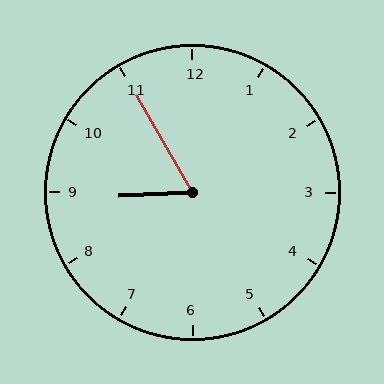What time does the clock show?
8:55.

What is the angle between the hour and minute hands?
Approximately 62 degrees.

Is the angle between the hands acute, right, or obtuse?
It is acute.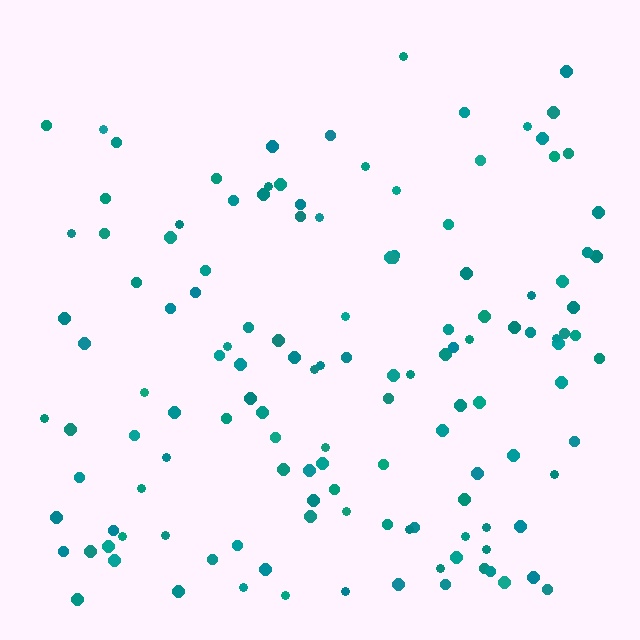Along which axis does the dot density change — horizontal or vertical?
Vertical.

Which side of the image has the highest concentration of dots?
The bottom.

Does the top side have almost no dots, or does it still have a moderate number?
Still a moderate number, just noticeably fewer than the bottom.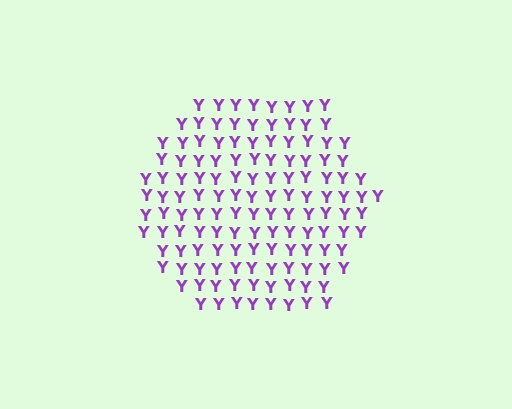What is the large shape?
The large shape is a hexagon.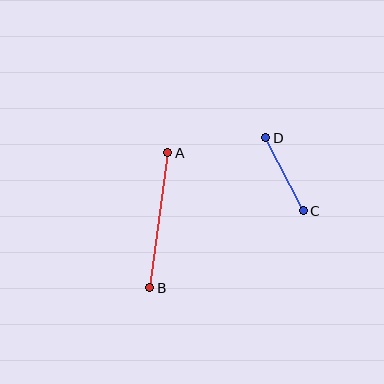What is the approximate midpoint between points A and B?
The midpoint is at approximately (159, 220) pixels.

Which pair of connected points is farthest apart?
Points A and B are farthest apart.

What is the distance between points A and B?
The distance is approximately 136 pixels.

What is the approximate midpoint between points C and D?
The midpoint is at approximately (285, 174) pixels.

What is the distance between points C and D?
The distance is approximately 82 pixels.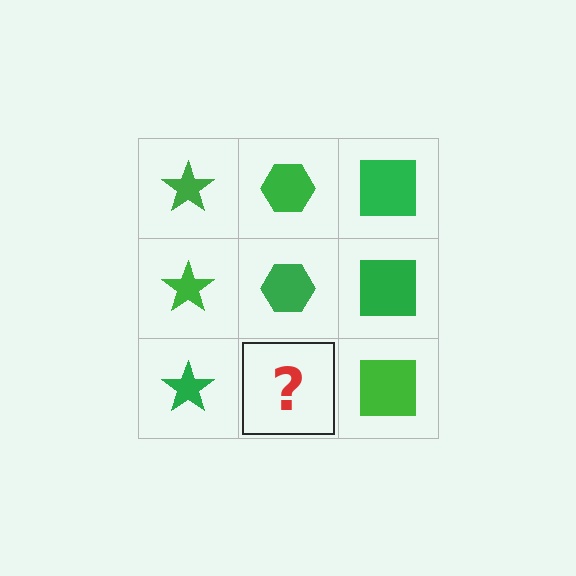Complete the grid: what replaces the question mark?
The question mark should be replaced with a green hexagon.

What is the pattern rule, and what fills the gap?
The rule is that each column has a consistent shape. The gap should be filled with a green hexagon.